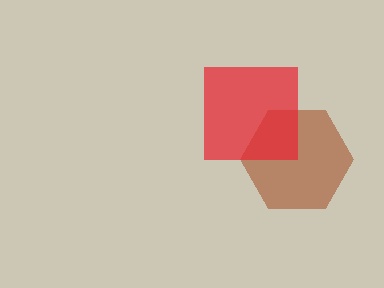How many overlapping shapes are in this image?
There are 2 overlapping shapes in the image.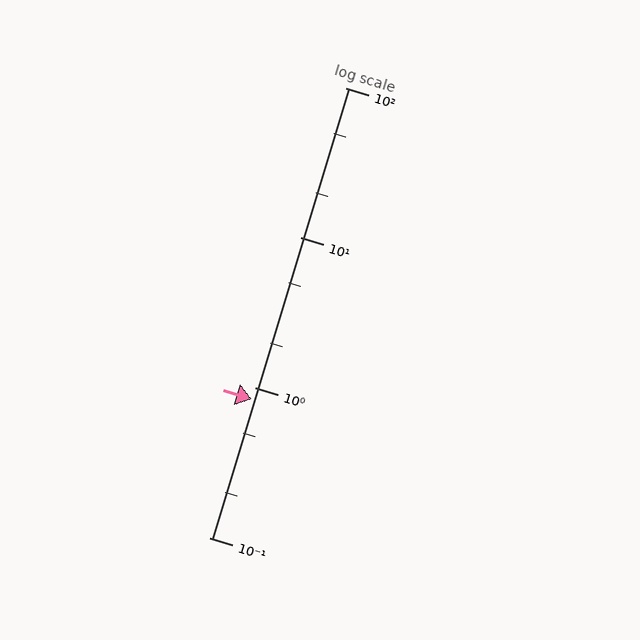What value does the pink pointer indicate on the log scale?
The pointer indicates approximately 0.84.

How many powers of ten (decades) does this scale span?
The scale spans 3 decades, from 0.1 to 100.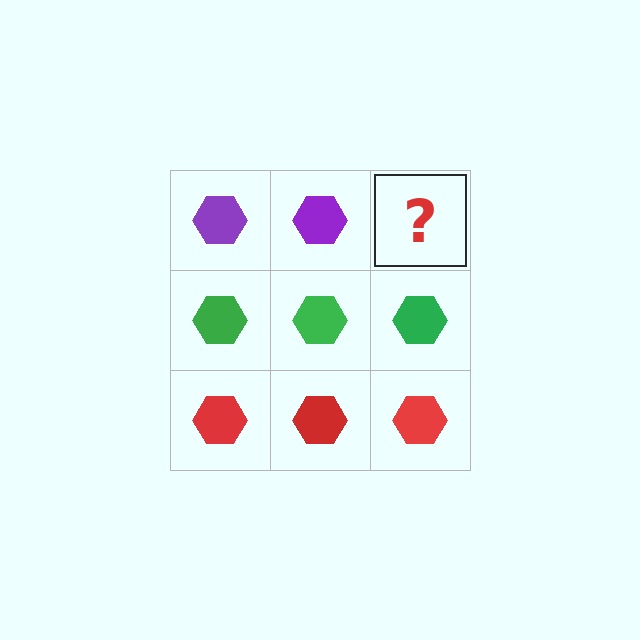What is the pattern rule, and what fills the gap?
The rule is that each row has a consistent color. The gap should be filled with a purple hexagon.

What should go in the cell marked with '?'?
The missing cell should contain a purple hexagon.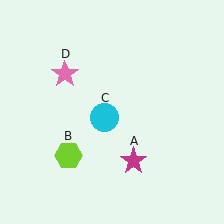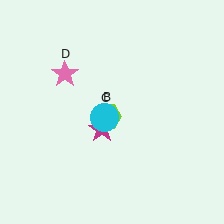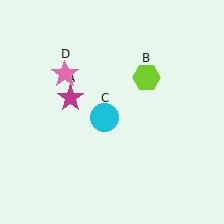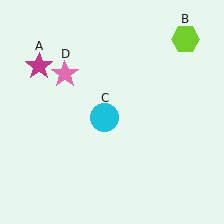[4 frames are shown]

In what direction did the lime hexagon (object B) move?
The lime hexagon (object B) moved up and to the right.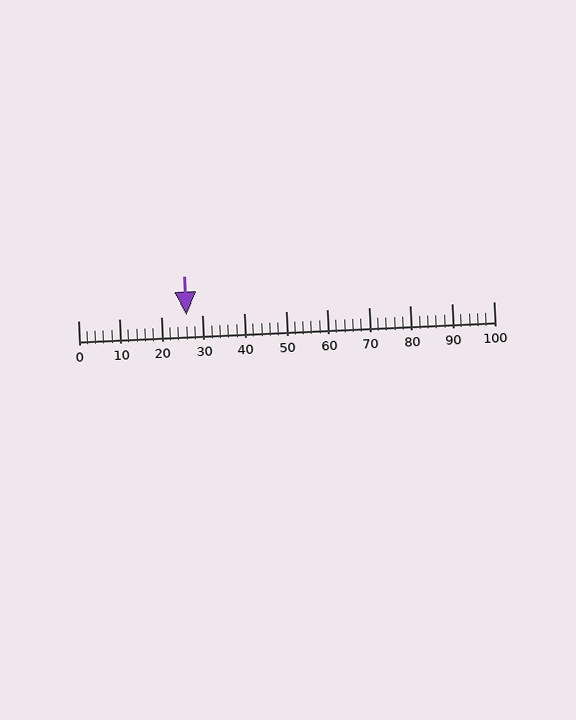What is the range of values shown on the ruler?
The ruler shows values from 0 to 100.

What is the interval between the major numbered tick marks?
The major tick marks are spaced 10 units apart.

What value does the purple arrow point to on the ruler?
The purple arrow points to approximately 26.